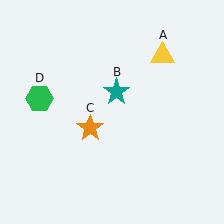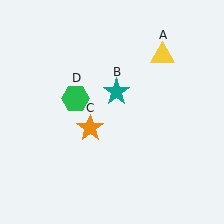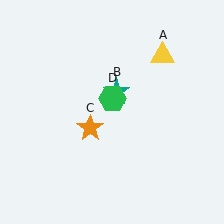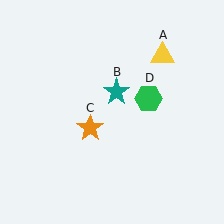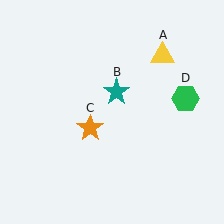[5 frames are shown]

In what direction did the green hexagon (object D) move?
The green hexagon (object D) moved right.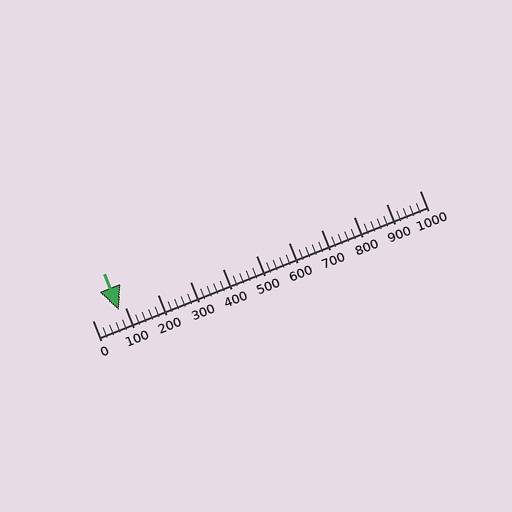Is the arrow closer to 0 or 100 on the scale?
The arrow is closer to 100.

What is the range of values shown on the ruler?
The ruler shows values from 0 to 1000.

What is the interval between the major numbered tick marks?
The major tick marks are spaced 100 units apart.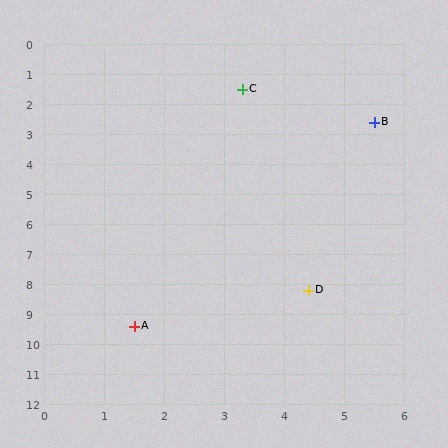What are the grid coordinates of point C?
Point C is at approximately (3.3, 1.5).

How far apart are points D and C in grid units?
Points D and C are about 6.8 grid units apart.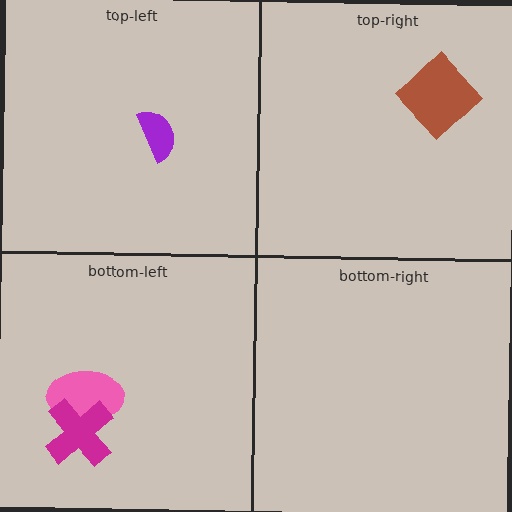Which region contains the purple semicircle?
The top-left region.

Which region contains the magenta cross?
The bottom-left region.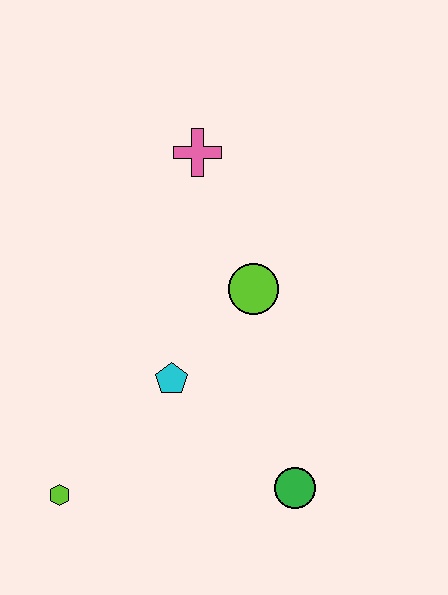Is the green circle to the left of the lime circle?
No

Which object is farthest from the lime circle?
The lime hexagon is farthest from the lime circle.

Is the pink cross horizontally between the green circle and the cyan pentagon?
Yes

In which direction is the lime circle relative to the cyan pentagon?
The lime circle is above the cyan pentagon.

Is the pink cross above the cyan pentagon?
Yes